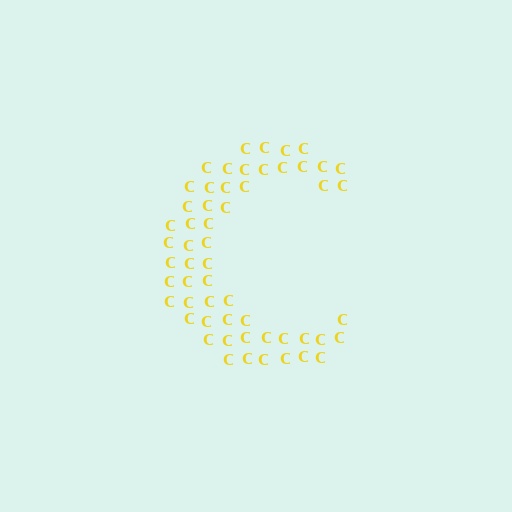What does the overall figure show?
The overall figure shows the letter C.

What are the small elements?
The small elements are letter C's.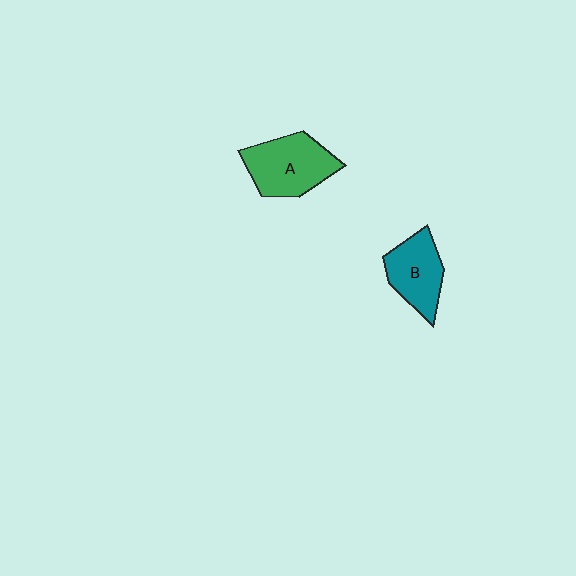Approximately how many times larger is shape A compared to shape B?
Approximately 1.3 times.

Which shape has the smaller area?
Shape B (teal).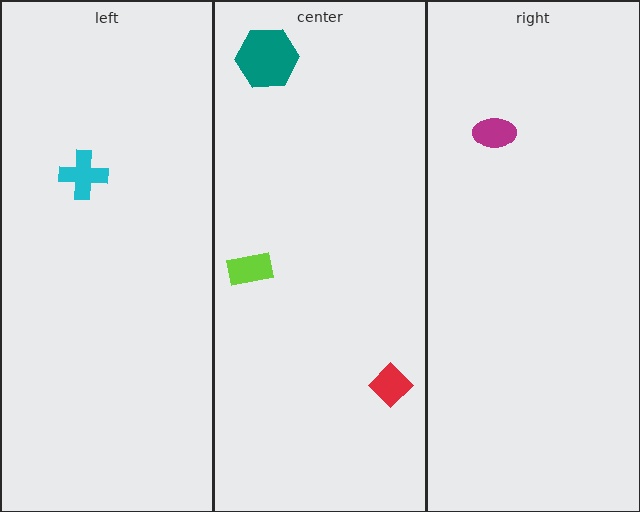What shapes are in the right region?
The magenta ellipse.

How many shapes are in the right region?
1.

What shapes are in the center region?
The red diamond, the lime rectangle, the teal hexagon.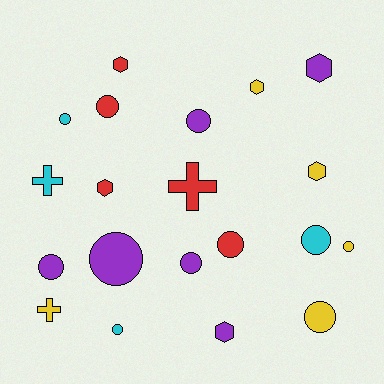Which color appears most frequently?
Purple, with 6 objects.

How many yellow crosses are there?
There is 1 yellow cross.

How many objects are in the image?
There are 20 objects.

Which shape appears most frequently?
Circle, with 11 objects.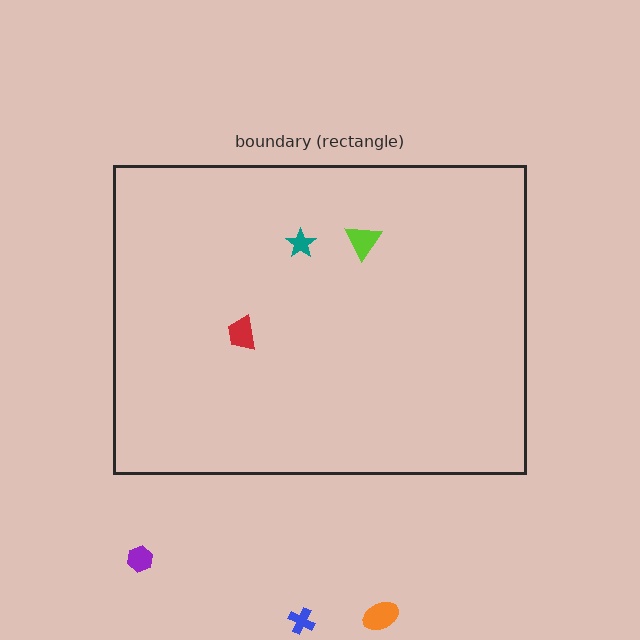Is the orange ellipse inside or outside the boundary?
Outside.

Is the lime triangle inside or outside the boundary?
Inside.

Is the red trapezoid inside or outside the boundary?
Inside.